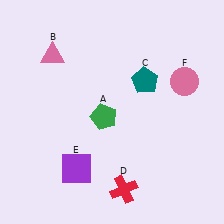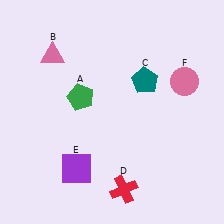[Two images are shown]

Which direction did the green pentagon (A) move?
The green pentagon (A) moved left.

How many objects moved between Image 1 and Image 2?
1 object moved between the two images.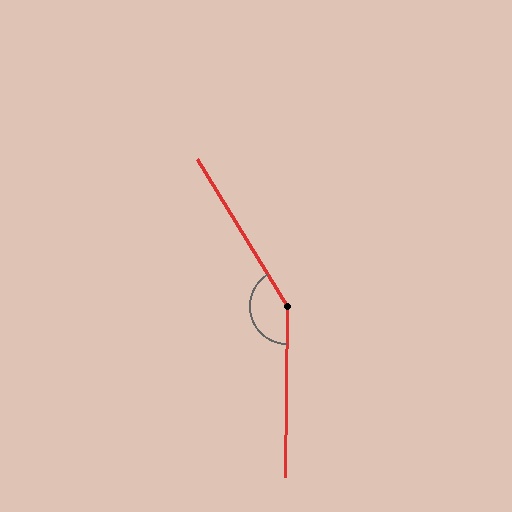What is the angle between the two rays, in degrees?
Approximately 148 degrees.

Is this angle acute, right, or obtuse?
It is obtuse.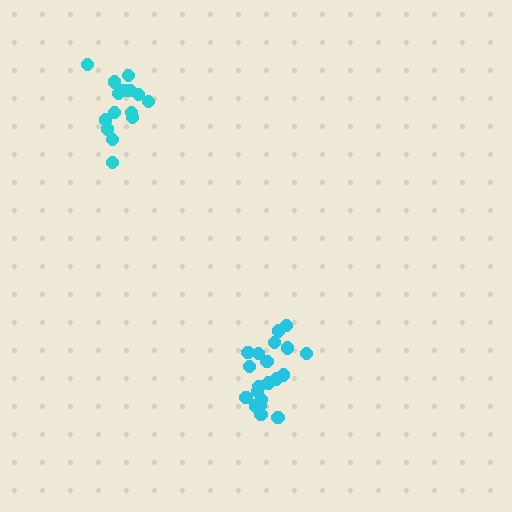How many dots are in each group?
Group 1: 16 dots, Group 2: 20 dots (36 total).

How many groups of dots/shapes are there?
There are 2 groups.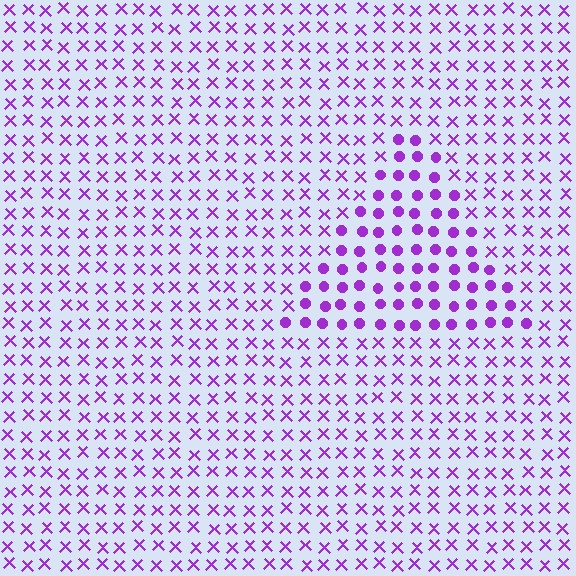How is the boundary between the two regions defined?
The boundary is defined by a change in element shape: circles inside vs. X marks outside. All elements share the same color and spacing.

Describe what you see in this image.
The image is filled with small purple elements arranged in a uniform grid. A triangle-shaped region contains circles, while the surrounding area contains X marks. The boundary is defined purely by the change in element shape.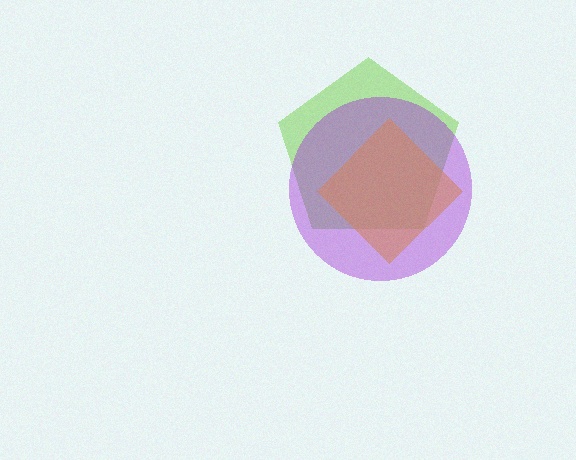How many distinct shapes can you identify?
There are 3 distinct shapes: a lime pentagon, a yellow diamond, a purple circle.